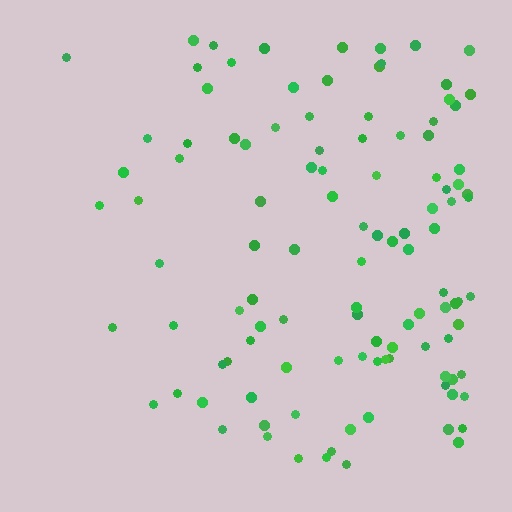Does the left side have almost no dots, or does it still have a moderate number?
Still a moderate number, just noticeably fewer than the right.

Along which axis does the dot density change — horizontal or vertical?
Horizontal.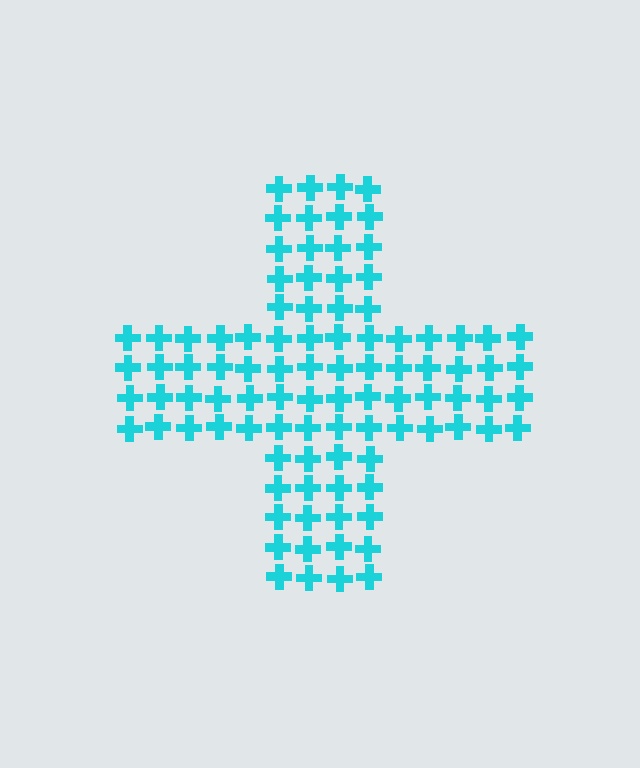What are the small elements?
The small elements are crosses.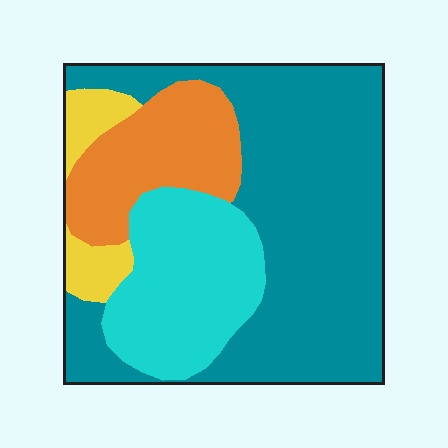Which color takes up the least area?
Yellow, at roughly 5%.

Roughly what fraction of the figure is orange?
Orange covers about 15% of the figure.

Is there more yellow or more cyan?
Cyan.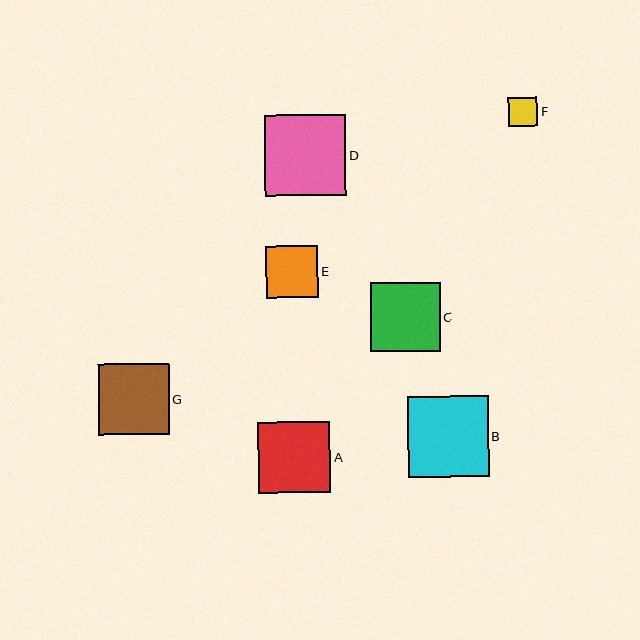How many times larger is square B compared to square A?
Square B is approximately 1.1 times the size of square A.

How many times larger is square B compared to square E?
Square B is approximately 1.6 times the size of square E.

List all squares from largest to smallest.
From largest to smallest: D, B, A, G, C, E, F.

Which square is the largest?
Square D is the largest with a size of approximately 81 pixels.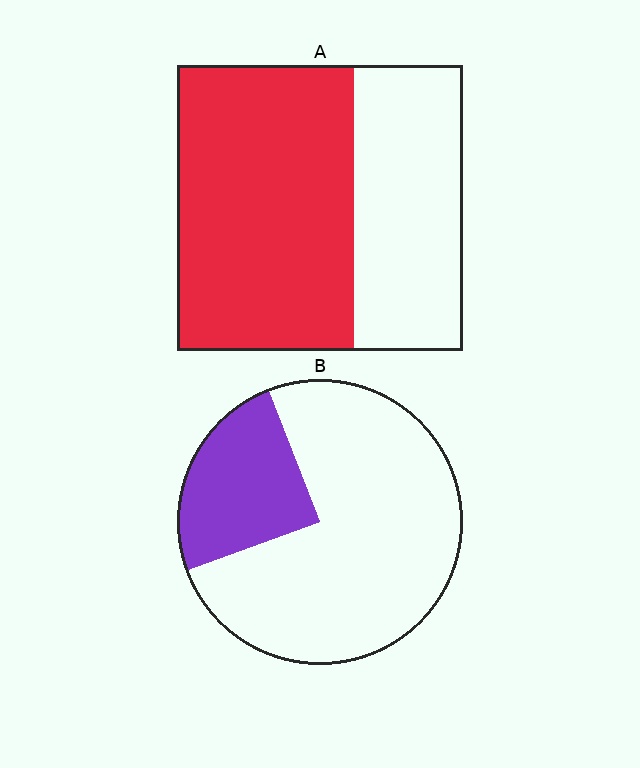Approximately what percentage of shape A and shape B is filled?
A is approximately 60% and B is approximately 25%.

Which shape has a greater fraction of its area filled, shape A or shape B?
Shape A.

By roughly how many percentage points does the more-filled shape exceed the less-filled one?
By roughly 35 percentage points (A over B).